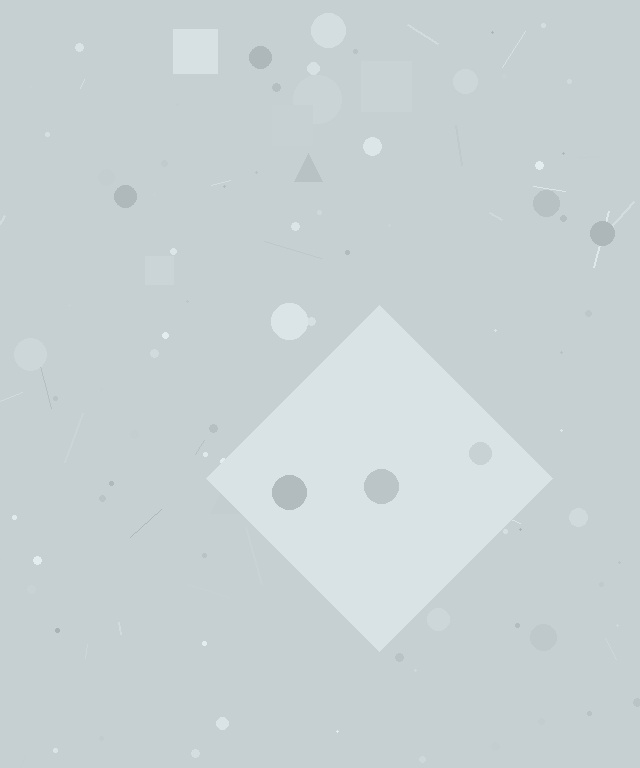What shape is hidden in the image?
A diamond is hidden in the image.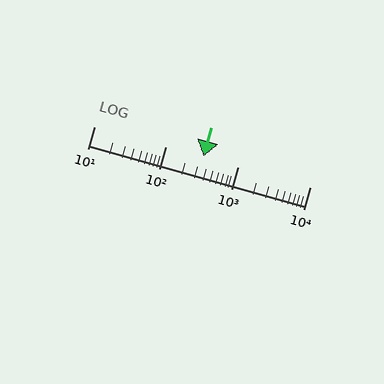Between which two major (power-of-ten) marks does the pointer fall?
The pointer is between 100 and 1000.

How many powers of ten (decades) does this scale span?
The scale spans 3 decades, from 10 to 10000.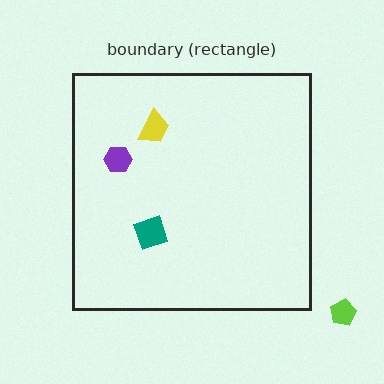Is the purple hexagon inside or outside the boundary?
Inside.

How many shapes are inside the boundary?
3 inside, 1 outside.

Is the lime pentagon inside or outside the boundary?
Outside.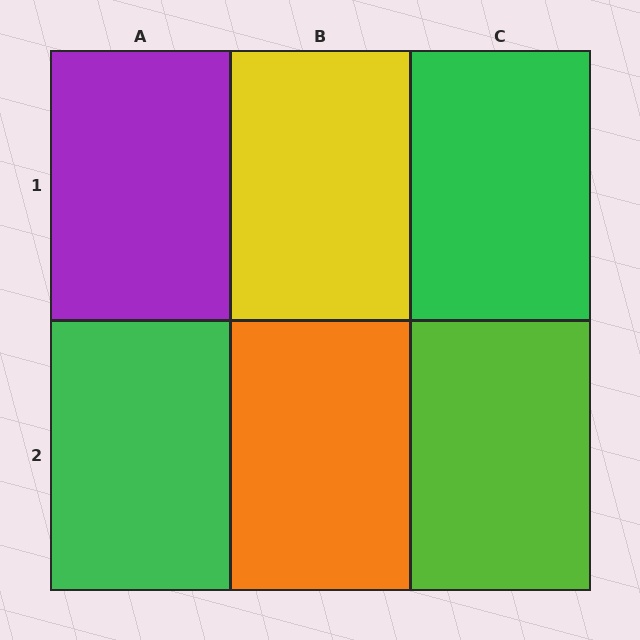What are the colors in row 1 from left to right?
Purple, yellow, green.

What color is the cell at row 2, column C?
Lime.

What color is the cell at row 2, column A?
Green.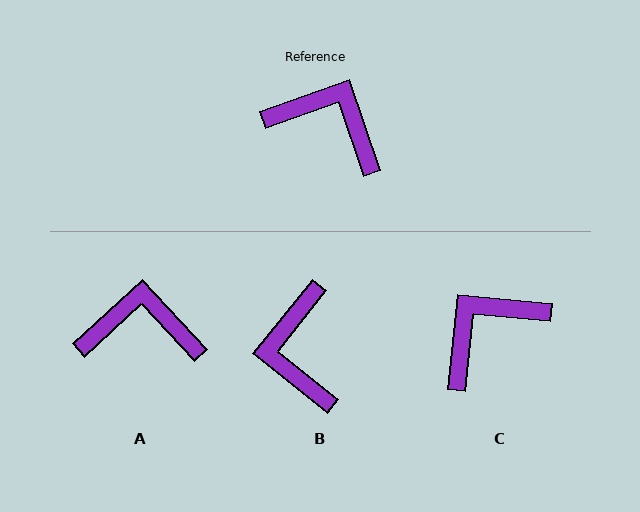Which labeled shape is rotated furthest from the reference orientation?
B, about 122 degrees away.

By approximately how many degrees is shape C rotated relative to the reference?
Approximately 65 degrees counter-clockwise.